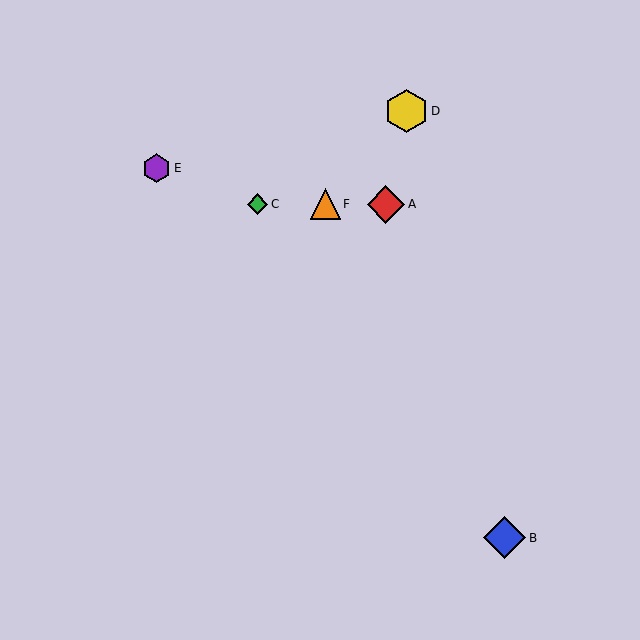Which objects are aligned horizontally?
Objects A, C, F are aligned horizontally.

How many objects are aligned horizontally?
3 objects (A, C, F) are aligned horizontally.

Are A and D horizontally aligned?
No, A is at y≈204 and D is at y≈111.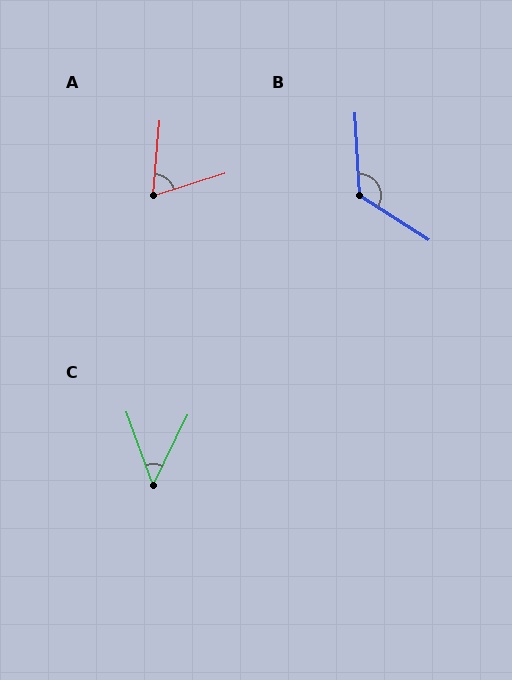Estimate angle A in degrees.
Approximately 68 degrees.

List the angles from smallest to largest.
C (45°), A (68°), B (125°).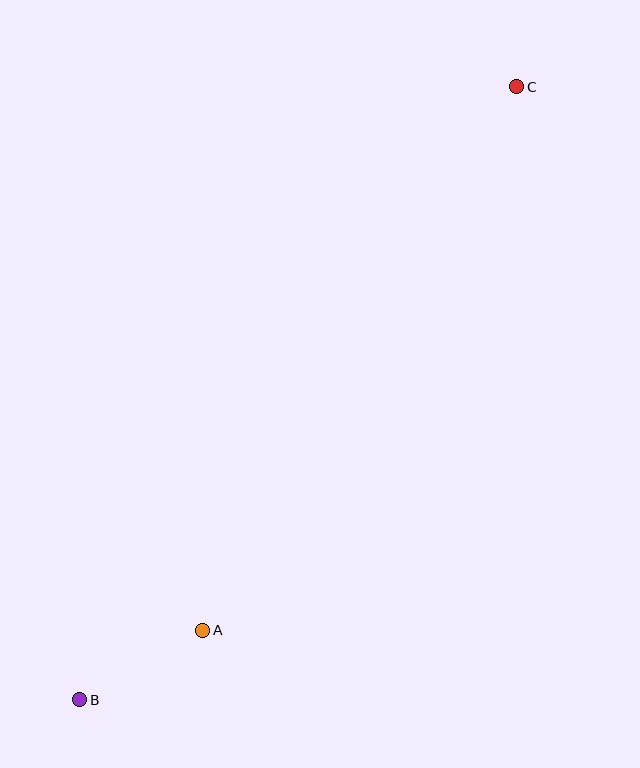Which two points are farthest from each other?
Points B and C are farthest from each other.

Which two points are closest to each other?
Points A and B are closest to each other.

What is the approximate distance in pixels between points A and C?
The distance between A and C is approximately 628 pixels.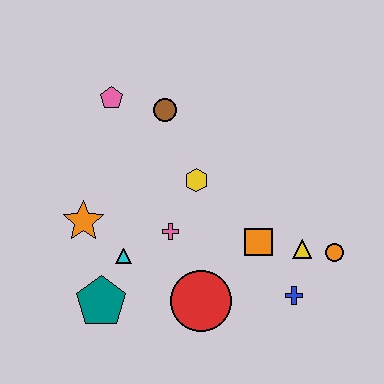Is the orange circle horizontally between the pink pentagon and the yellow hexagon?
No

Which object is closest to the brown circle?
The pink pentagon is closest to the brown circle.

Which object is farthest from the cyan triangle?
The orange circle is farthest from the cyan triangle.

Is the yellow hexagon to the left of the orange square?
Yes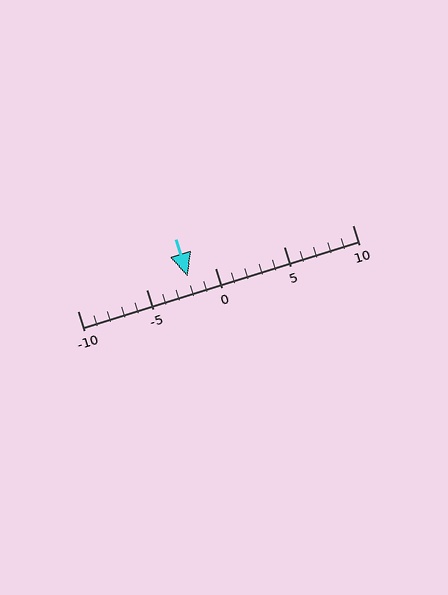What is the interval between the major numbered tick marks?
The major tick marks are spaced 5 units apart.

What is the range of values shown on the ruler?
The ruler shows values from -10 to 10.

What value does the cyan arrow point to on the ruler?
The cyan arrow points to approximately -2.